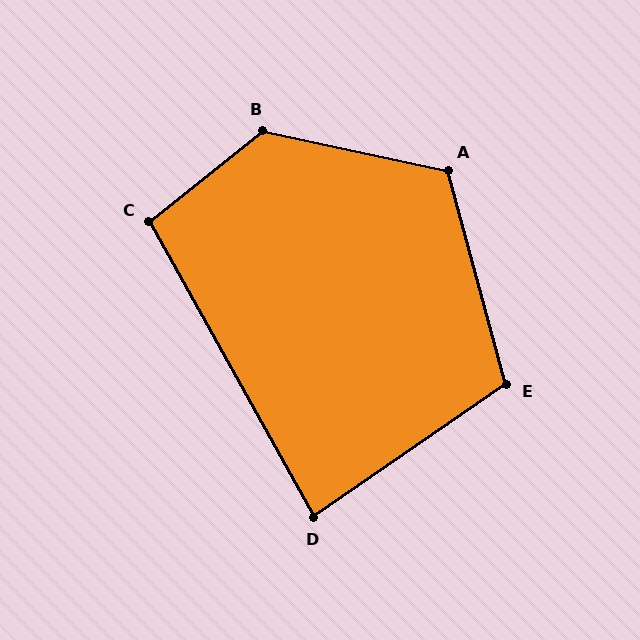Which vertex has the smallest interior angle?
D, at approximately 85 degrees.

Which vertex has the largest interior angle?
B, at approximately 130 degrees.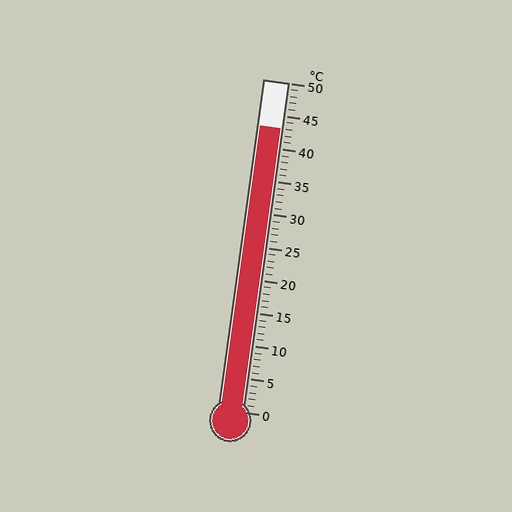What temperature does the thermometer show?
The thermometer shows approximately 43°C.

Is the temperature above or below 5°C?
The temperature is above 5°C.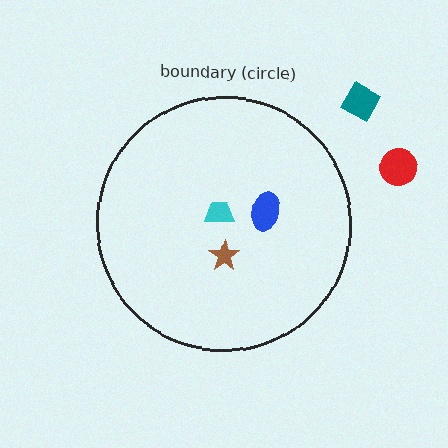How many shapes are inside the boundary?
3 inside, 2 outside.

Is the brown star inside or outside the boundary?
Inside.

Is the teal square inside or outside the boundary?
Outside.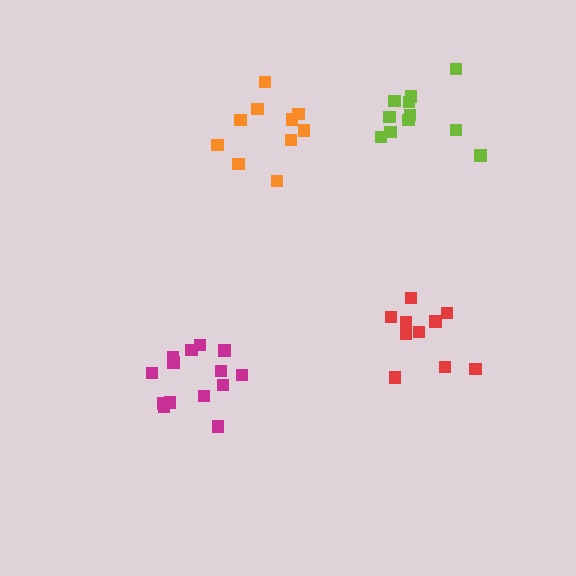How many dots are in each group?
Group 1: 14 dots, Group 2: 11 dots, Group 3: 10 dots, Group 4: 10 dots (45 total).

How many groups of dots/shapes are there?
There are 4 groups.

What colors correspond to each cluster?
The clusters are colored: magenta, lime, orange, red.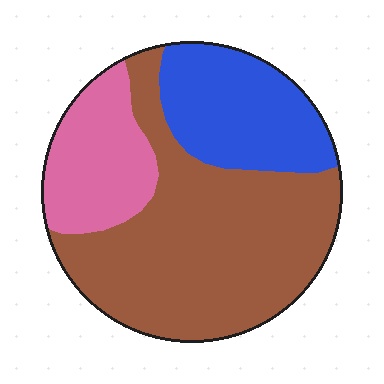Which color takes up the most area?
Brown, at roughly 55%.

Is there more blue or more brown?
Brown.